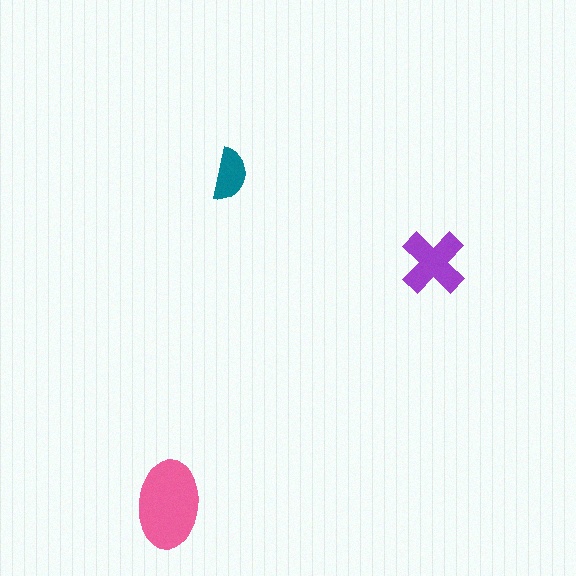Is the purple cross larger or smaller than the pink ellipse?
Smaller.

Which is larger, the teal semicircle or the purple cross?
The purple cross.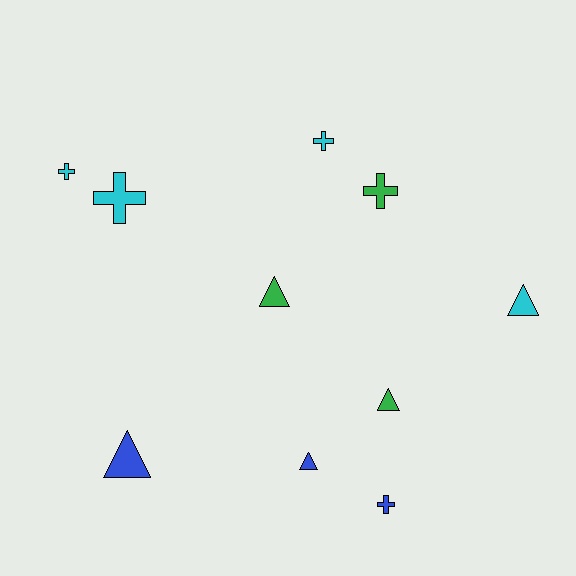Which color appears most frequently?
Cyan, with 4 objects.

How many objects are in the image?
There are 10 objects.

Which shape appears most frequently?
Cross, with 5 objects.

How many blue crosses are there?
There is 1 blue cross.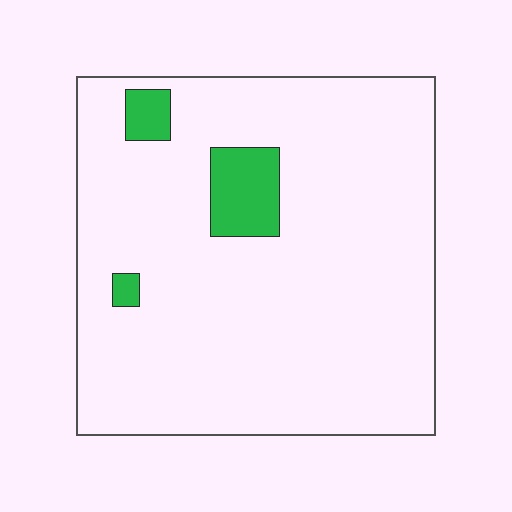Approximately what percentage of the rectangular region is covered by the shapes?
Approximately 5%.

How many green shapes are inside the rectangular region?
3.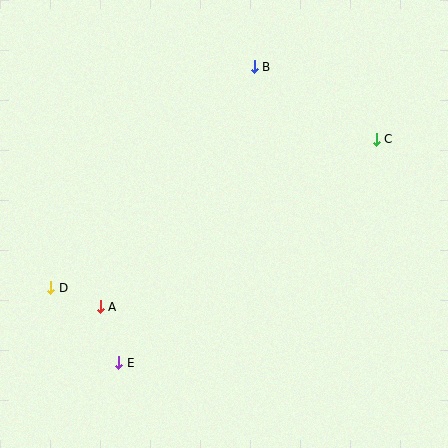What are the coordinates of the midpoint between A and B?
The midpoint between A and B is at (177, 187).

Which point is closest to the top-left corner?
Point B is closest to the top-left corner.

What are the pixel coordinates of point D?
Point D is at (51, 288).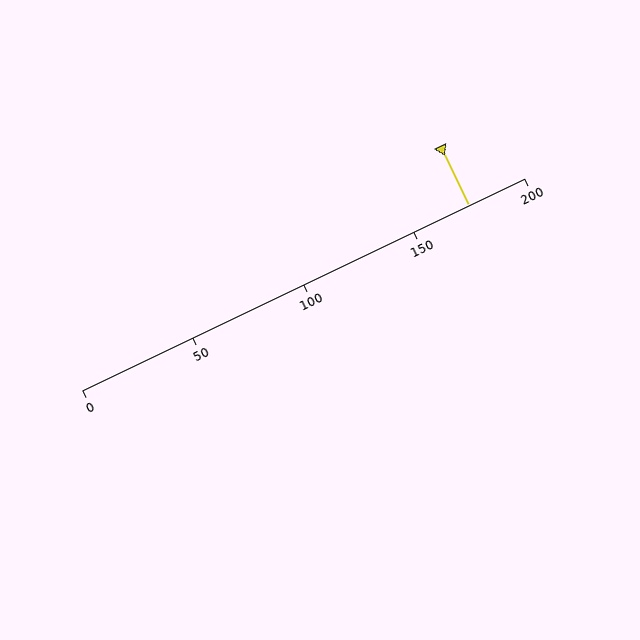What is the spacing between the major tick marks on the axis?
The major ticks are spaced 50 apart.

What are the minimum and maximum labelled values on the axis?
The axis runs from 0 to 200.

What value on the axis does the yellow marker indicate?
The marker indicates approximately 175.